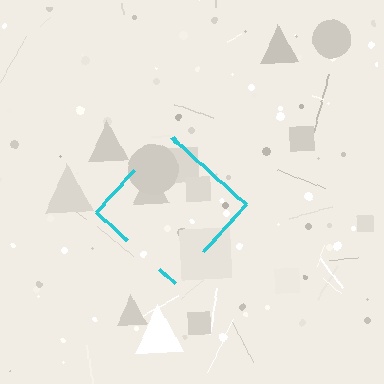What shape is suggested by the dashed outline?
The dashed outline suggests a diamond.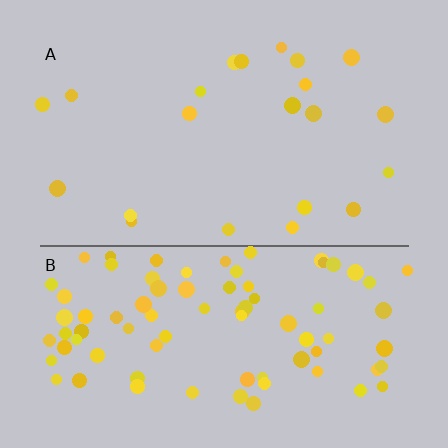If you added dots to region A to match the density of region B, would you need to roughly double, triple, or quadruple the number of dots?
Approximately quadruple.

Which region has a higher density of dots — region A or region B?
B (the bottom).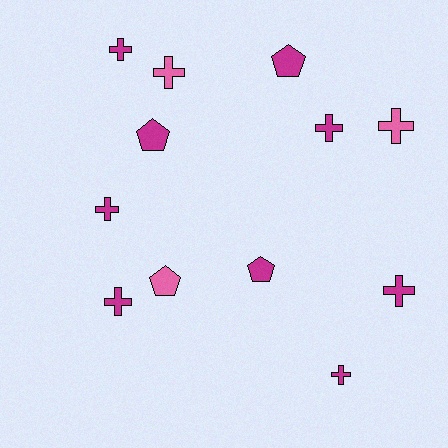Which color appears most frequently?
Magenta, with 9 objects.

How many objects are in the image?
There are 12 objects.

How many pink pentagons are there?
There is 1 pink pentagon.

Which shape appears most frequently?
Cross, with 8 objects.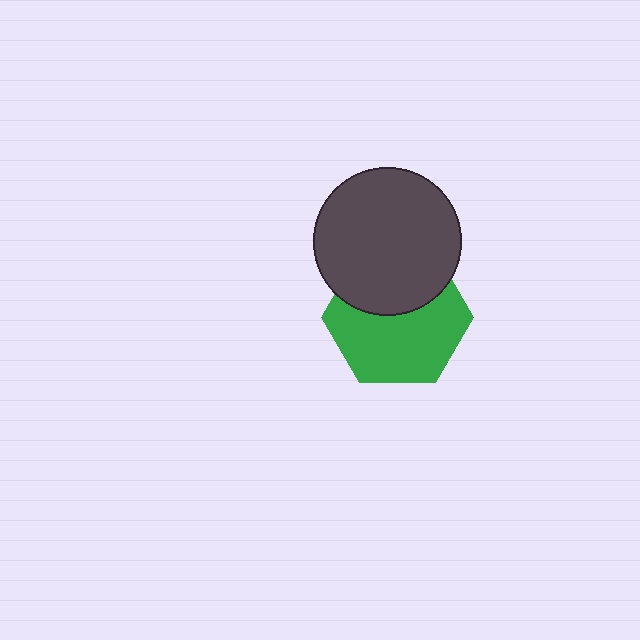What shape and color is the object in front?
The object in front is a dark gray circle.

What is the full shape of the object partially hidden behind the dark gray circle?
The partially hidden object is a green hexagon.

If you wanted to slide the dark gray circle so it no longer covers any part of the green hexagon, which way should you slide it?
Slide it up — that is the most direct way to separate the two shapes.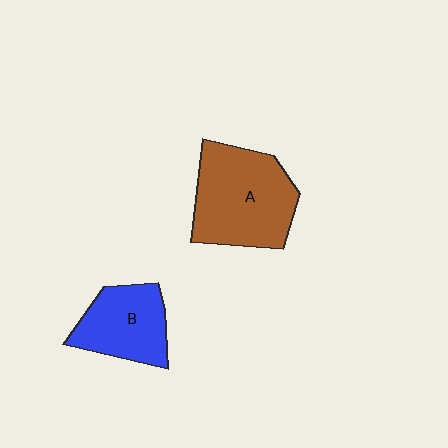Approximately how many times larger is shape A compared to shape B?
Approximately 1.5 times.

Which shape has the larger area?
Shape A (brown).